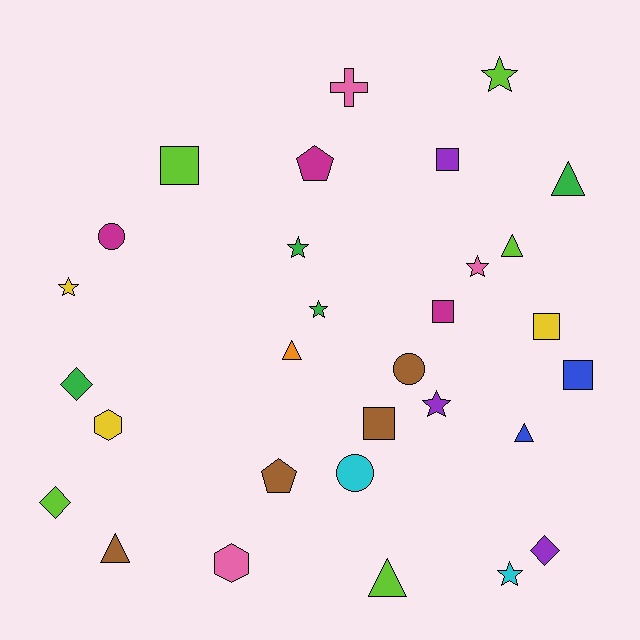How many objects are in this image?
There are 30 objects.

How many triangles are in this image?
There are 6 triangles.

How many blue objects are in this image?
There are 2 blue objects.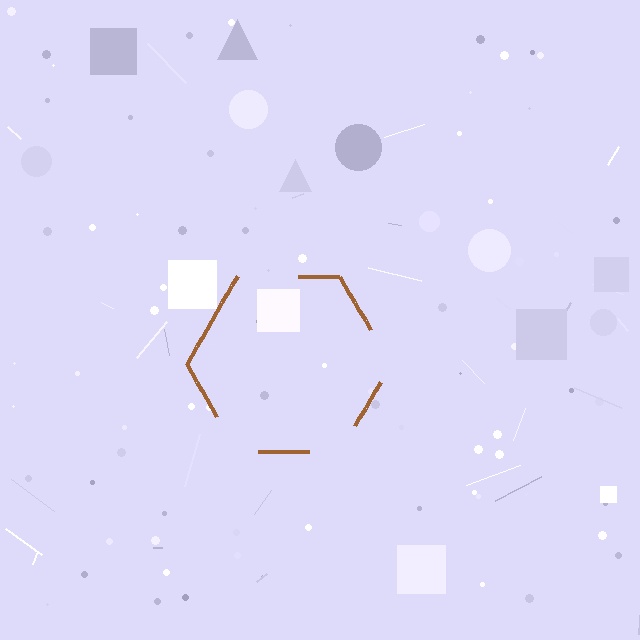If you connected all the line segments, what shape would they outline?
They would outline a hexagon.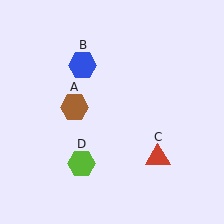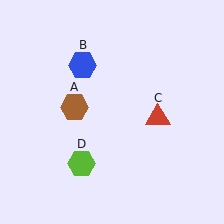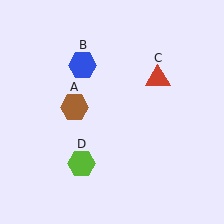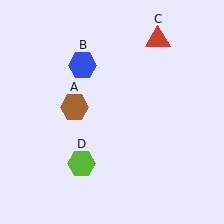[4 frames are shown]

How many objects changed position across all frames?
1 object changed position: red triangle (object C).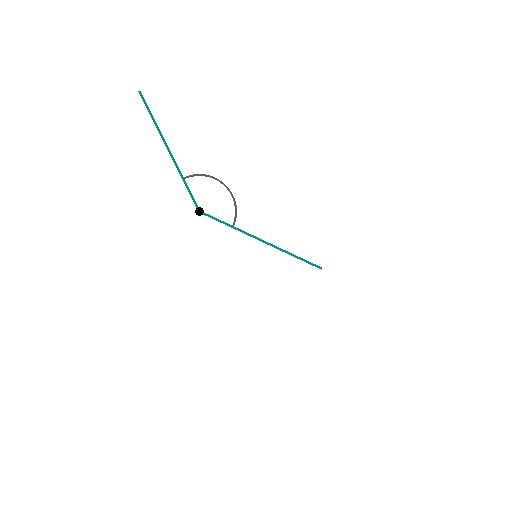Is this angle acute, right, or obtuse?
It is obtuse.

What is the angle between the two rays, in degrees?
Approximately 142 degrees.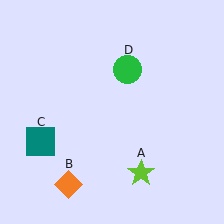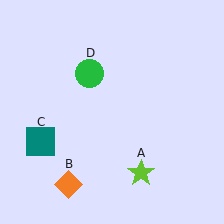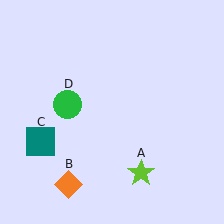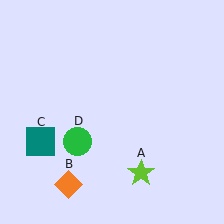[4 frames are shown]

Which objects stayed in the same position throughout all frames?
Lime star (object A) and orange diamond (object B) and teal square (object C) remained stationary.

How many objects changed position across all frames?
1 object changed position: green circle (object D).